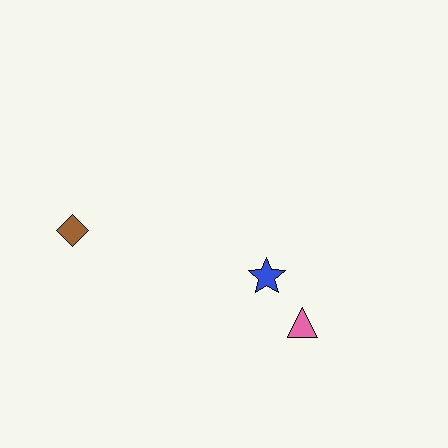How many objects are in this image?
There are 3 objects.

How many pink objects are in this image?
There is 1 pink object.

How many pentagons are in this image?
There are no pentagons.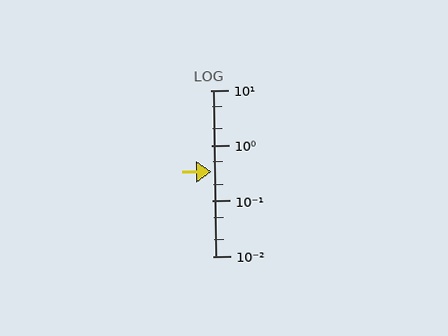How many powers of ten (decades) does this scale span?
The scale spans 3 decades, from 0.01 to 10.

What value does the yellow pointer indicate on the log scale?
The pointer indicates approximately 0.33.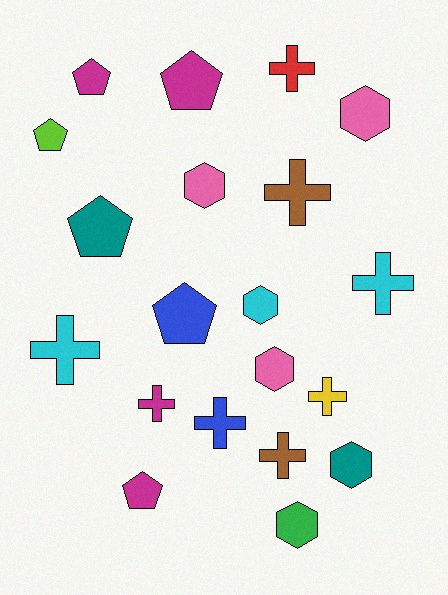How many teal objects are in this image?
There are 2 teal objects.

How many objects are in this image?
There are 20 objects.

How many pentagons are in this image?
There are 6 pentagons.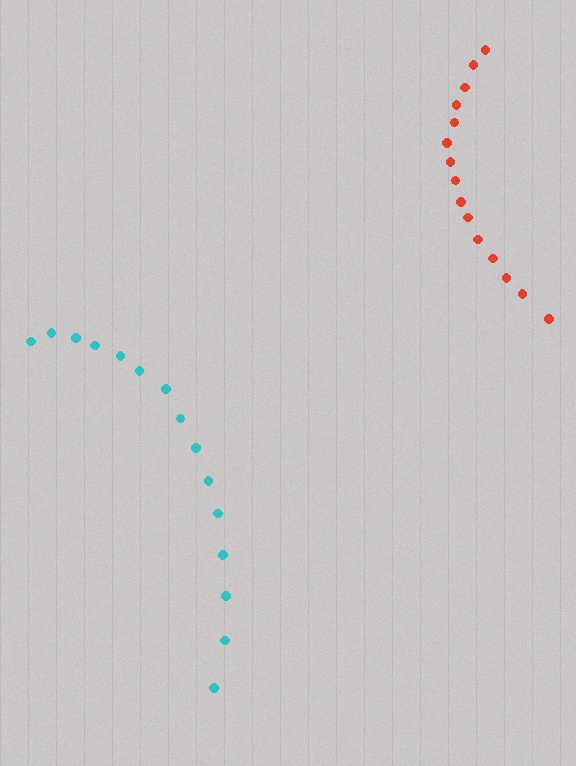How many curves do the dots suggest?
There are 2 distinct paths.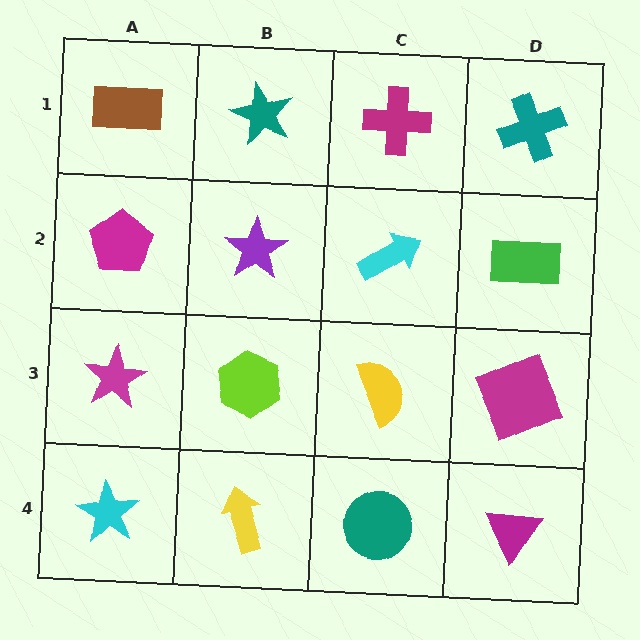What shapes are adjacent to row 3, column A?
A magenta pentagon (row 2, column A), a cyan star (row 4, column A), a lime hexagon (row 3, column B).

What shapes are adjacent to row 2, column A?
A brown rectangle (row 1, column A), a magenta star (row 3, column A), a purple star (row 2, column B).